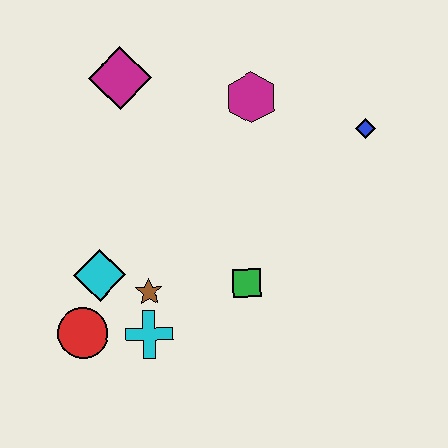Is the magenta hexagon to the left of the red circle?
No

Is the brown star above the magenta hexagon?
No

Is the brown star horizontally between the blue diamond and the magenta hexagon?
No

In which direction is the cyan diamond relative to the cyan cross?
The cyan diamond is above the cyan cross.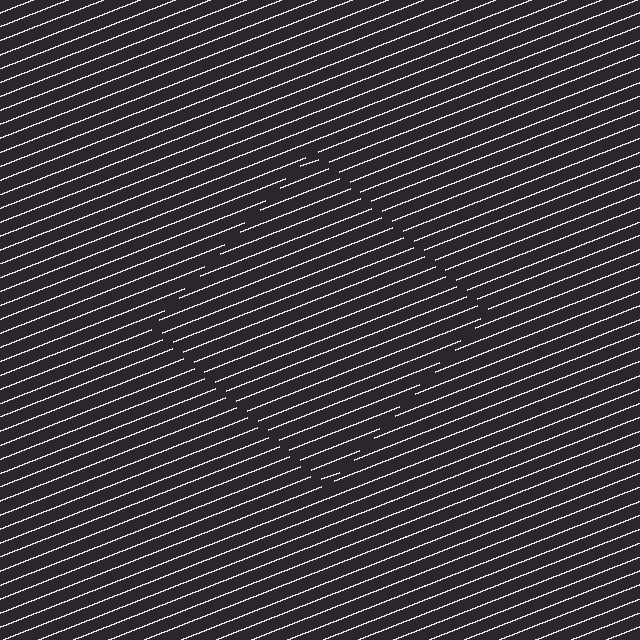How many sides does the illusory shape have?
4 sides — the line-ends trace a square.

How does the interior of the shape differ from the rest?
The interior of the shape contains the same grating, shifted by half a period — the contour is defined by the phase discontinuity where line-ends from the inner and outer gratings abut.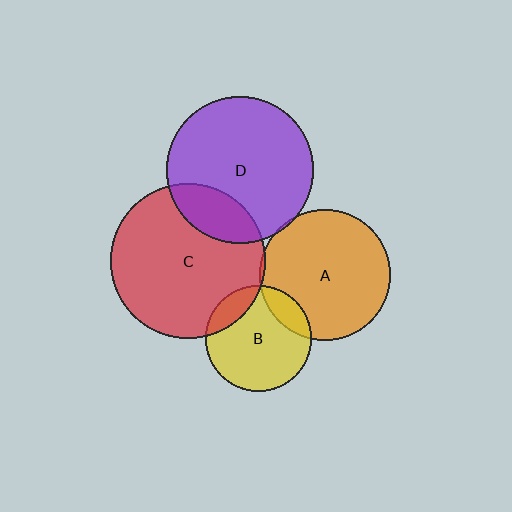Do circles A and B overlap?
Yes.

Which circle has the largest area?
Circle C (red).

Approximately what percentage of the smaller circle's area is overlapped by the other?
Approximately 15%.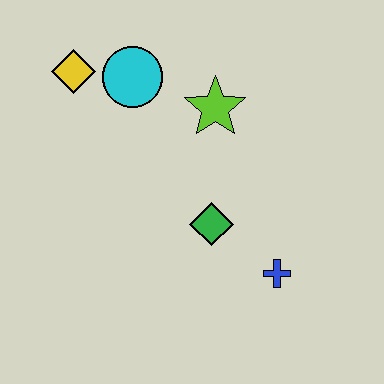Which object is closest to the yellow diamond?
The cyan circle is closest to the yellow diamond.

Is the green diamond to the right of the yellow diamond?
Yes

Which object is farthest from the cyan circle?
The blue cross is farthest from the cyan circle.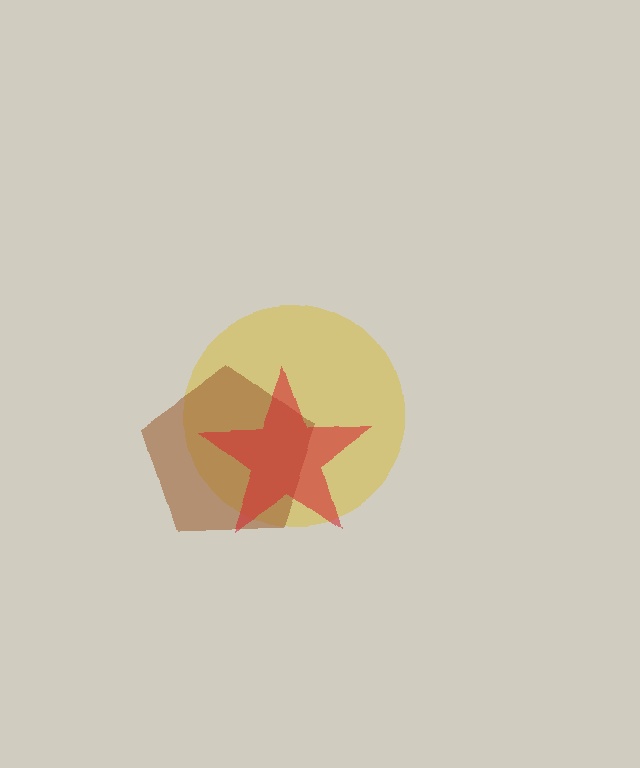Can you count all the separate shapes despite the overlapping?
Yes, there are 3 separate shapes.